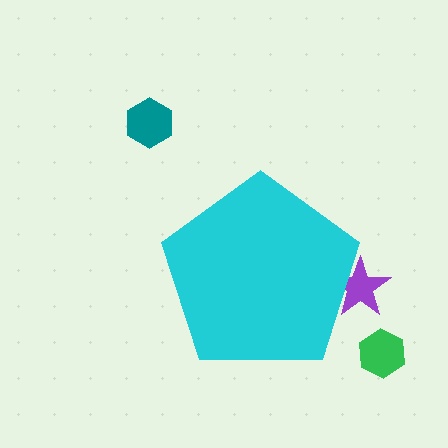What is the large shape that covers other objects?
A cyan pentagon.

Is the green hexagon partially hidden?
No, the green hexagon is fully visible.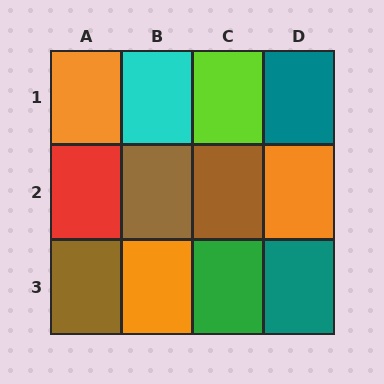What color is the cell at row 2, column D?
Orange.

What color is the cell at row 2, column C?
Brown.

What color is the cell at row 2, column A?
Red.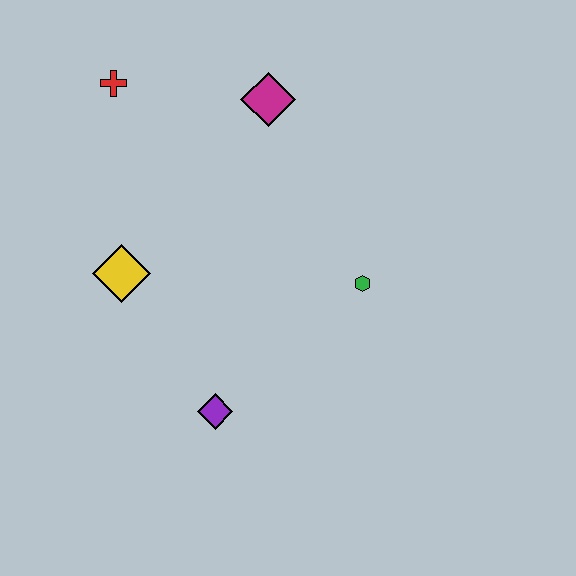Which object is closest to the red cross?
The magenta diamond is closest to the red cross.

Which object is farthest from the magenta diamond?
The purple diamond is farthest from the magenta diamond.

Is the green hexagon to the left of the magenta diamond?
No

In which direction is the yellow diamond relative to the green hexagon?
The yellow diamond is to the left of the green hexagon.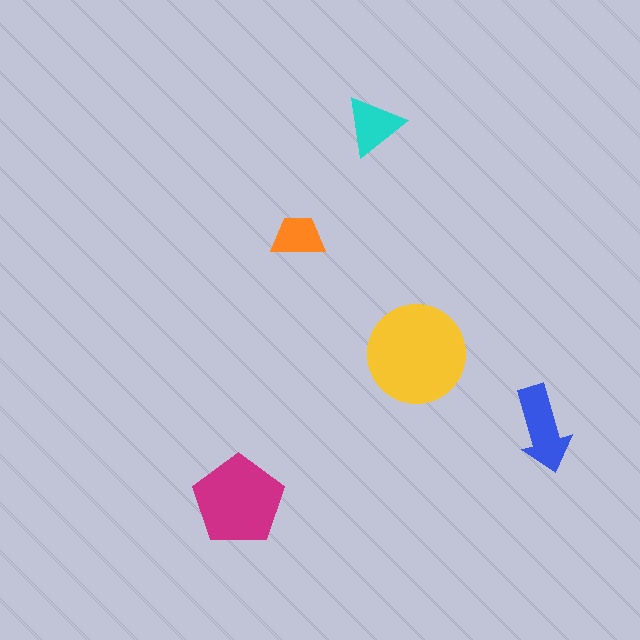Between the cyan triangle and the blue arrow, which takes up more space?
The blue arrow.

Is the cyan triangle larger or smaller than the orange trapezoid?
Larger.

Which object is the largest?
The yellow circle.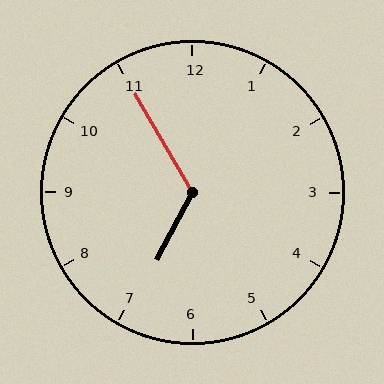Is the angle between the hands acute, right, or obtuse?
It is obtuse.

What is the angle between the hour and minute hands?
Approximately 122 degrees.